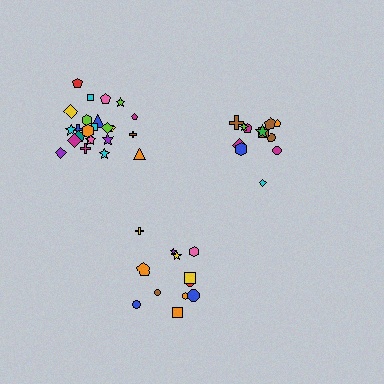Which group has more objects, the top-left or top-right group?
The top-left group.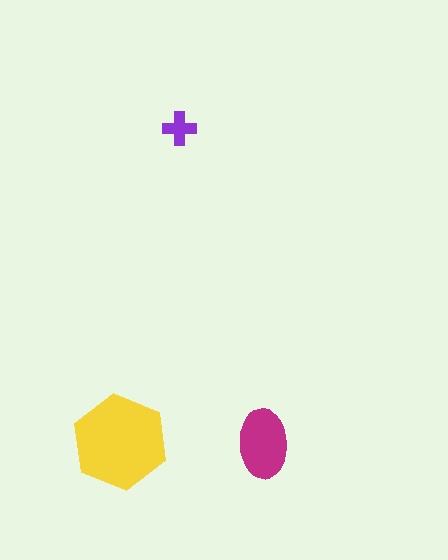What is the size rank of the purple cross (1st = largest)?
3rd.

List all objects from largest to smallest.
The yellow hexagon, the magenta ellipse, the purple cross.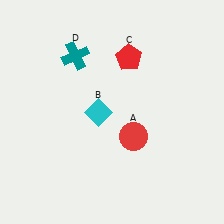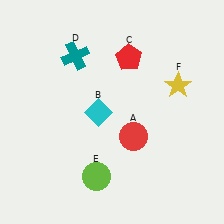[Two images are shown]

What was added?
A lime circle (E), a yellow star (F) were added in Image 2.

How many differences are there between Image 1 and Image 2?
There are 2 differences between the two images.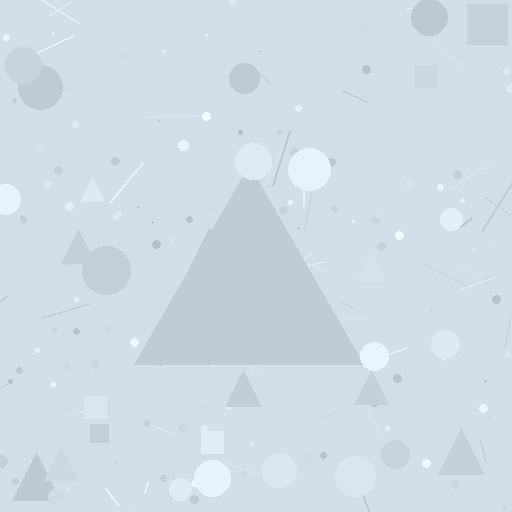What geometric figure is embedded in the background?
A triangle is embedded in the background.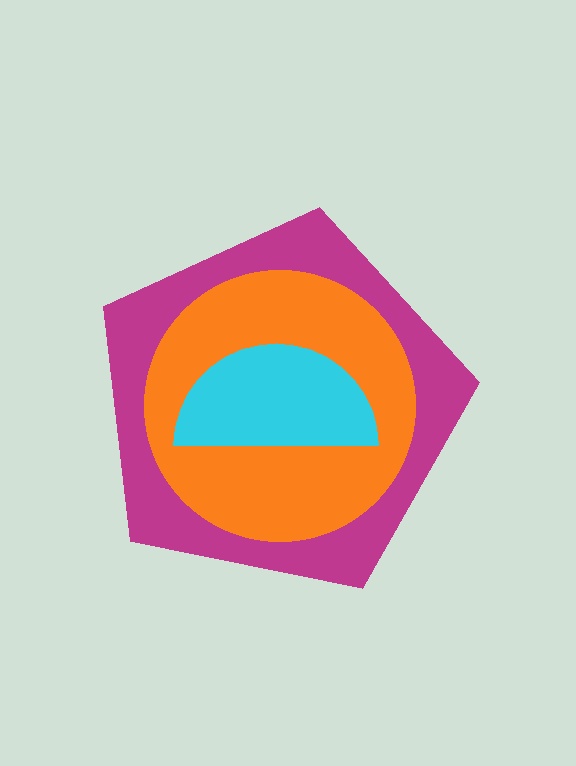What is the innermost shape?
The cyan semicircle.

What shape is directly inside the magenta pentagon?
The orange circle.